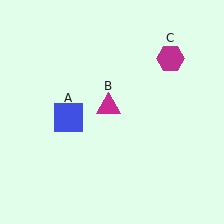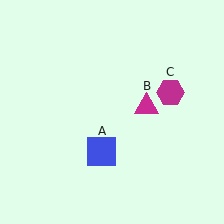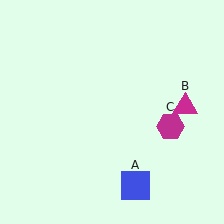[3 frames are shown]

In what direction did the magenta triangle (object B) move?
The magenta triangle (object B) moved right.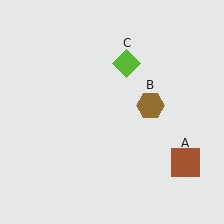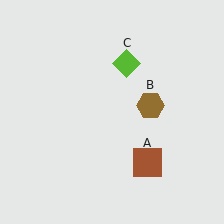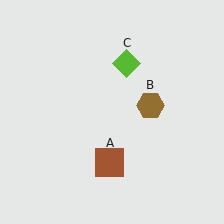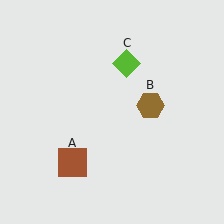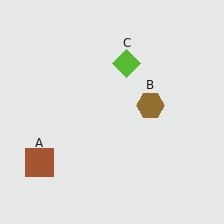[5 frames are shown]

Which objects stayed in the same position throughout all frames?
Brown hexagon (object B) and lime diamond (object C) remained stationary.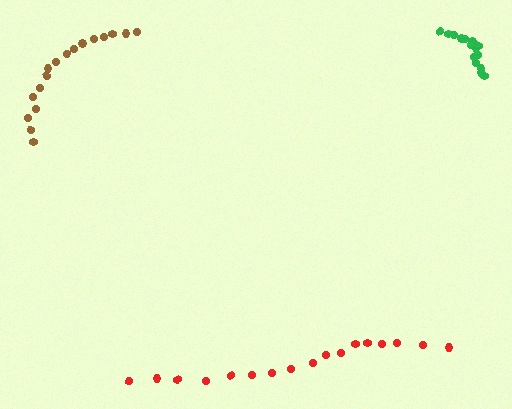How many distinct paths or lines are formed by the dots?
There are 3 distinct paths.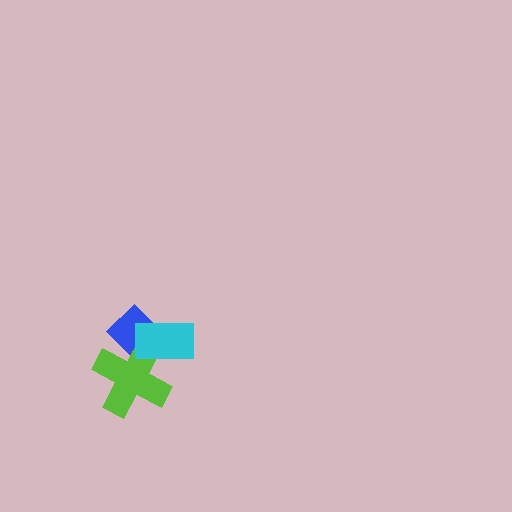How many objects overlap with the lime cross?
2 objects overlap with the lime cross.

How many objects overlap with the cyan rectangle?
2 objects overlap with the cyan rectangle.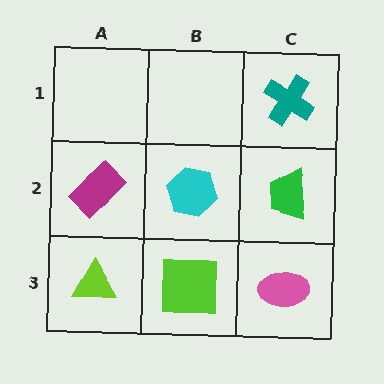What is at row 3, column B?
A lime square.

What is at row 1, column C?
A teal cross.